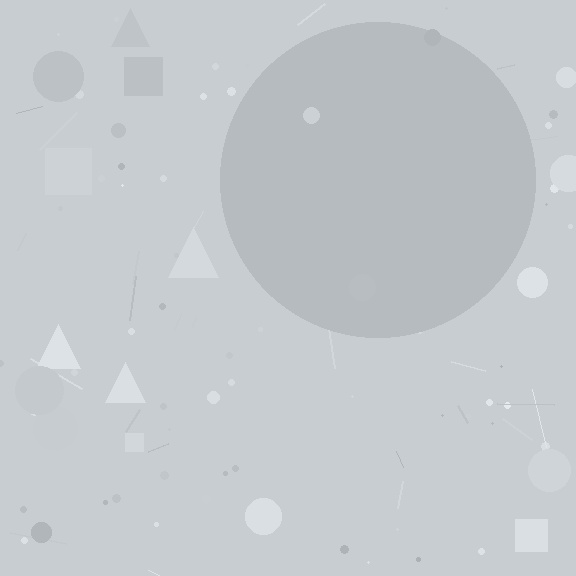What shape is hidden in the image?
A circle is hidden in the image.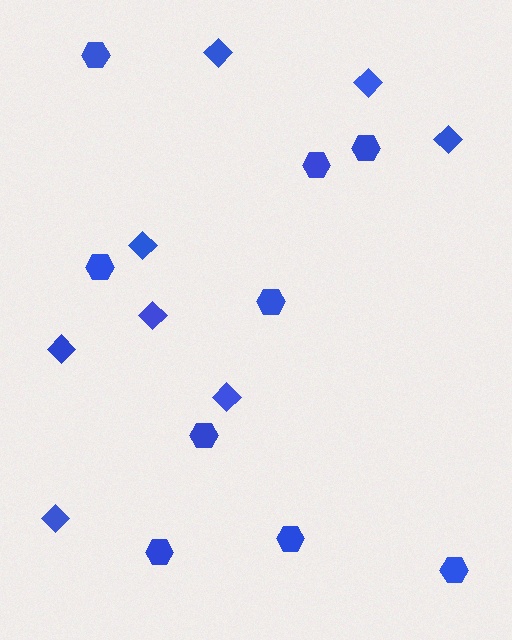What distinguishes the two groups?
There are 2 groups: one group of diamonds (8) and one group of hexagons (9).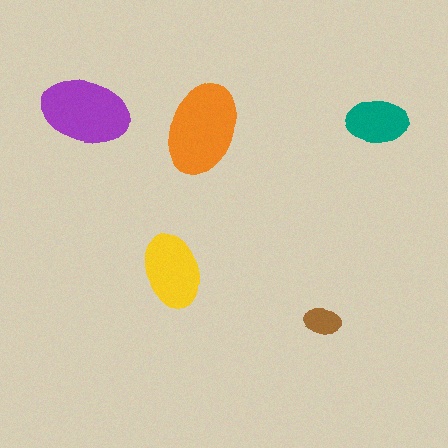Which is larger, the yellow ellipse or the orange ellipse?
The orange one.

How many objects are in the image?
There are 5 objects in the image.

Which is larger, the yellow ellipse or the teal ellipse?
The yellow one.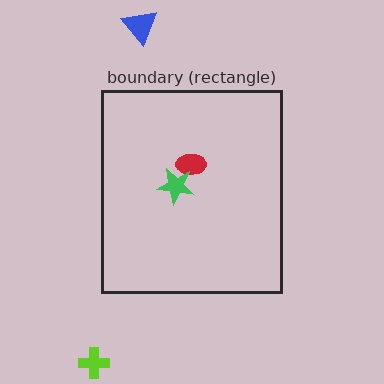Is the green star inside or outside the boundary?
Inside.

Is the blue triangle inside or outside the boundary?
Outside.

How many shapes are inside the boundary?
2 inside, 2 outside.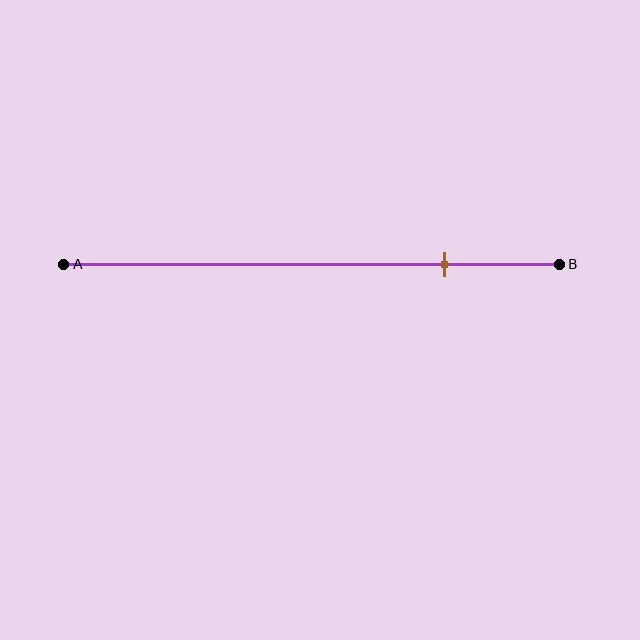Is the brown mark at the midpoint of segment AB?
No, the mark is at about 75% from A, not at the 50% midpoint.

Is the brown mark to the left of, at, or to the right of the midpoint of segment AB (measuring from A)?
The brown mark is to the right of the midpoint of segment AB.